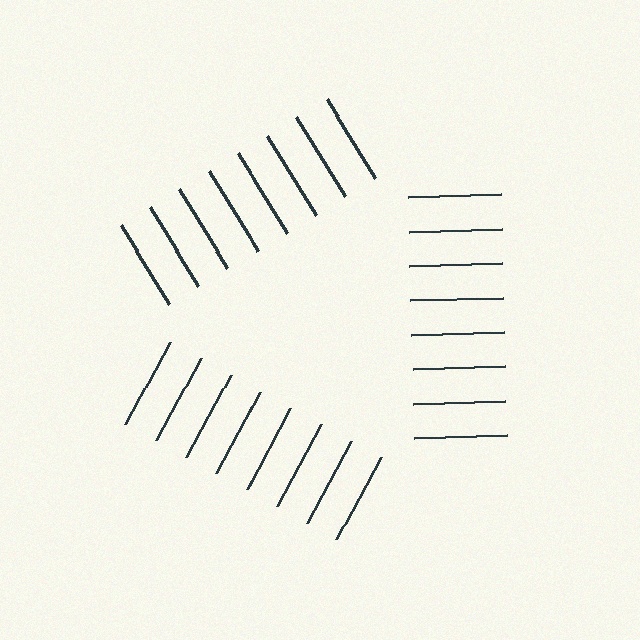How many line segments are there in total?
24 — 8 along each of the 3 edges.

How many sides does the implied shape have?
3 sides — the line-ends trace a triangle.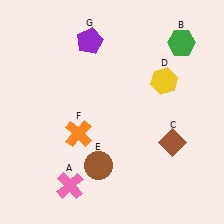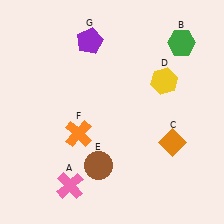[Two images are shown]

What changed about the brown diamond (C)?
In Image 1, C is brown. In Image 2, it changed to orange.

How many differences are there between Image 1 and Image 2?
There is 1 difference between the two images.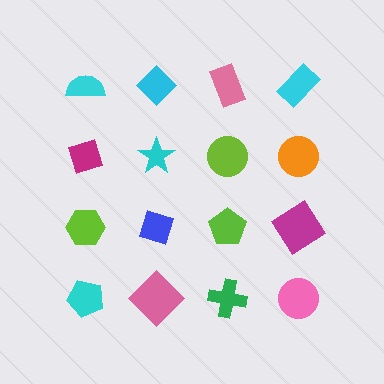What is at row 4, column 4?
A pink circle.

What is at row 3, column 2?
A blue diamond.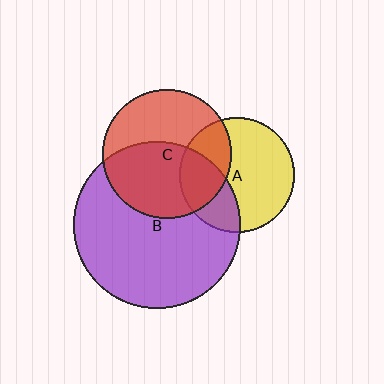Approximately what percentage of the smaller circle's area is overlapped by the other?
Approximately 55%.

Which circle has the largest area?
Circle B (purple).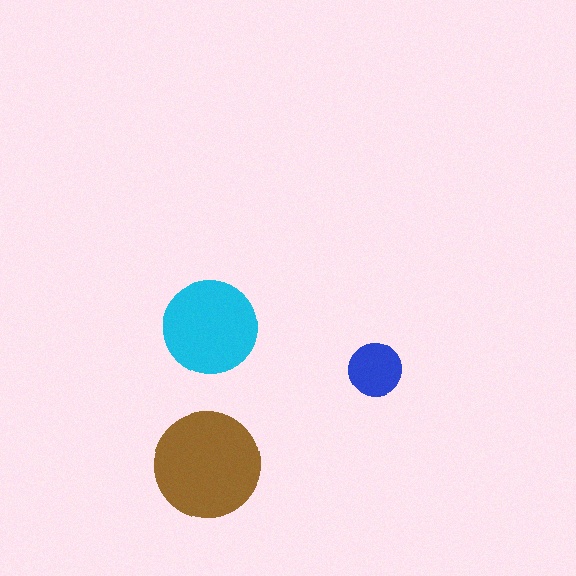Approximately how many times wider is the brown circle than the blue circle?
About 2 times wider.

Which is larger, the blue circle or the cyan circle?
The cyan one.